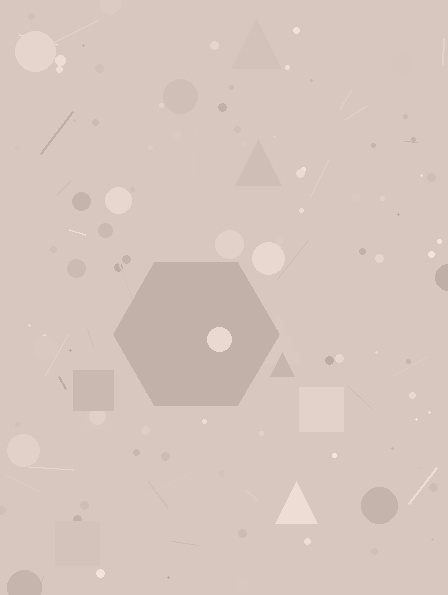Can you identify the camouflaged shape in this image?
The camouflaged shape is a hexagon.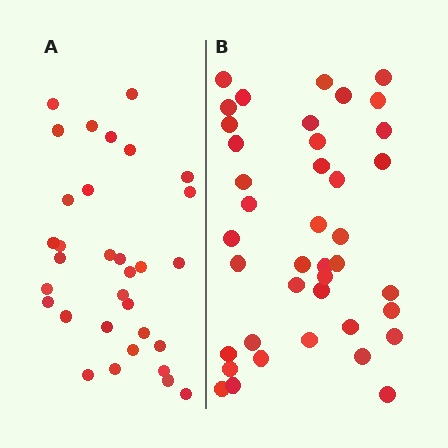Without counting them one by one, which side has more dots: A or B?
Region B (the right region) has more dots.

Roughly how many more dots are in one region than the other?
Region B has roughly 8 or so more dots than region A.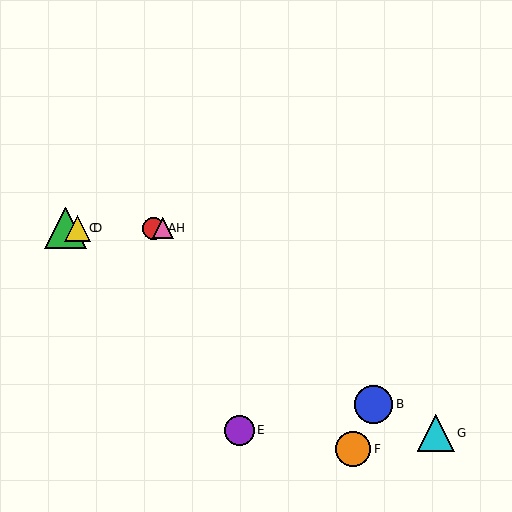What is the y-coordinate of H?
Object H is at y≈228.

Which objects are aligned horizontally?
Objects A, C, D, H are aligned horizontally.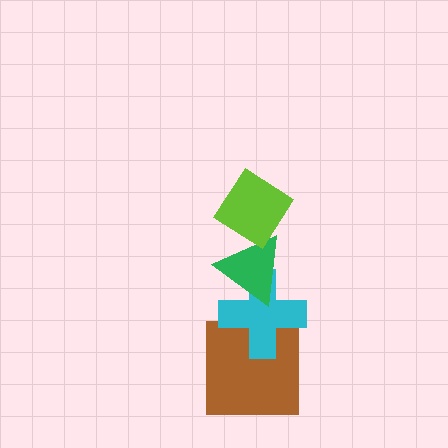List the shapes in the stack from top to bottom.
From top to bottom: the lime diamond, the green triangle, the cyan cross, the brown square.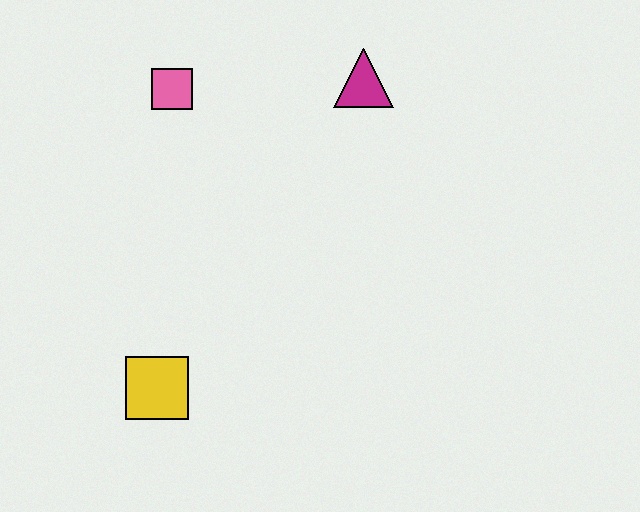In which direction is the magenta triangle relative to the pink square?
The magenta triangle is to the right of the pink square.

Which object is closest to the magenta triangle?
The pink square is closest to the magenta triangle.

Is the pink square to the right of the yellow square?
Yes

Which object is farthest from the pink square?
The yellow square is farthest from the pink square.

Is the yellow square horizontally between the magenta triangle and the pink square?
No